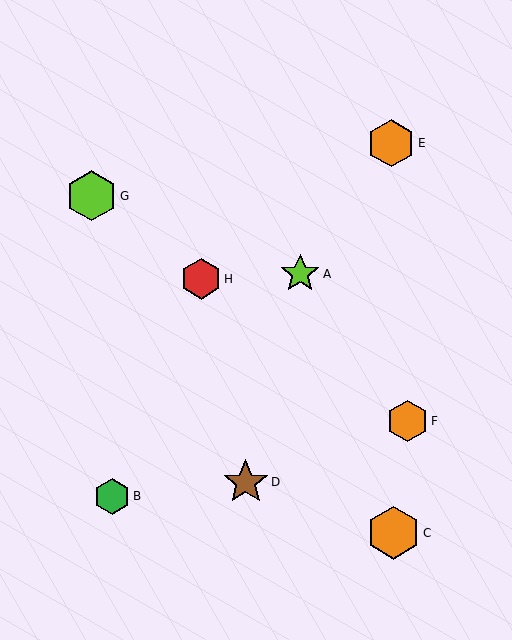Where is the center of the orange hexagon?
The center of the orange hexagon is at (391, 143).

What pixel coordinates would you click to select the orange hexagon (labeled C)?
Click at (393, 533) to select the orange hexagon C.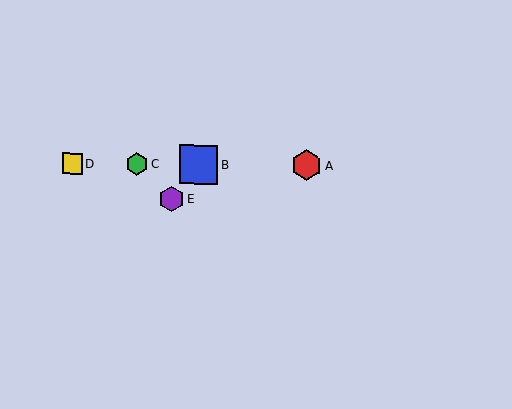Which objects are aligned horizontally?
Objects A, B, C, D are aligned horizontally.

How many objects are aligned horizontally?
4 objects (A, B, C, D) are aligned horizontally.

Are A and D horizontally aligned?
Yes, both are at y≈165.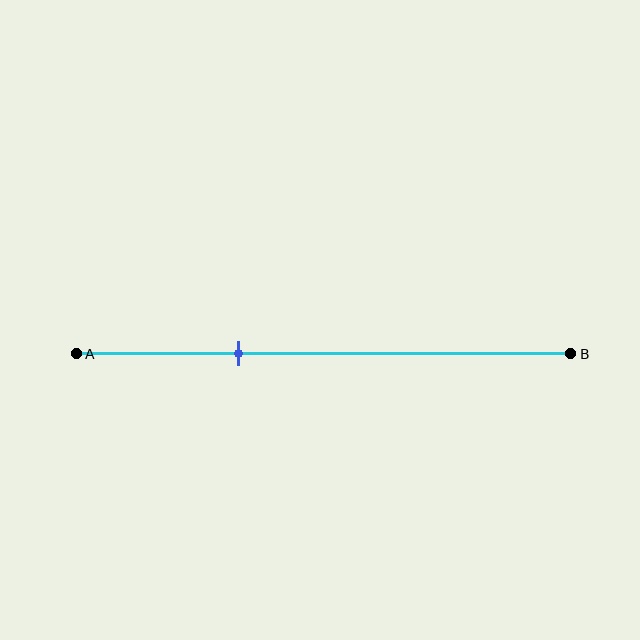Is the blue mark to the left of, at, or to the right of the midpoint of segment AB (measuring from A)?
The blue mark is to the left of the midpoint of segment AB.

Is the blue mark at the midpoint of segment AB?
No, the mark is at about 35% from A, not at the 50% midpoint.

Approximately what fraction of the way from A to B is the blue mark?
The blue mark is approximately 35% of the way from A to B.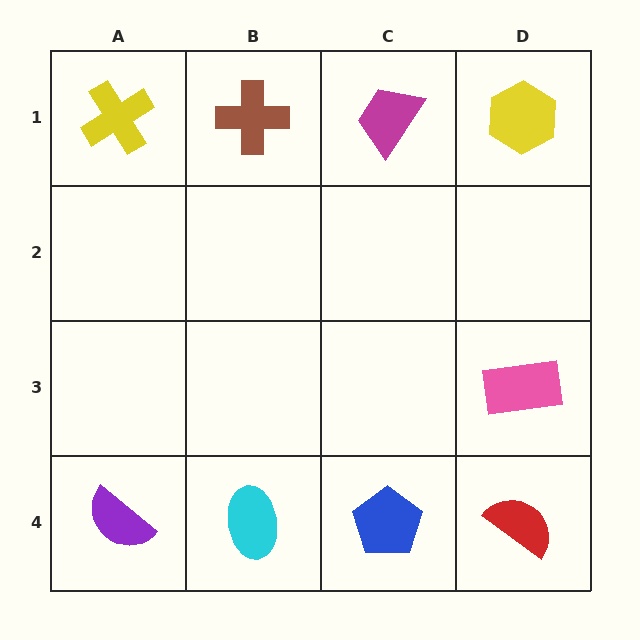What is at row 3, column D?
A pink rectangle.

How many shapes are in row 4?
4 shapes.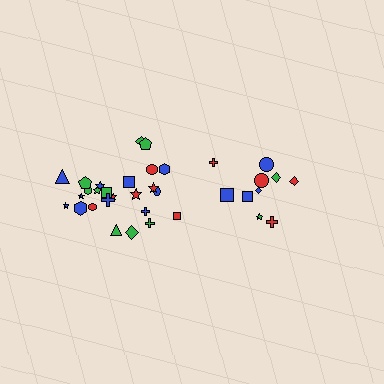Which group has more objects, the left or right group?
The left group.